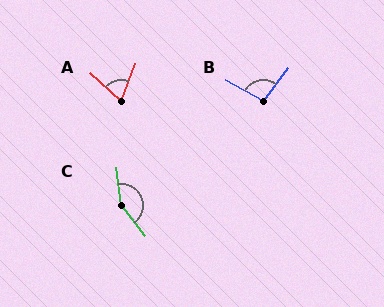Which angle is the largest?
C, at approximately 148 degrees.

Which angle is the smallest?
A, at approximately 68 degrees.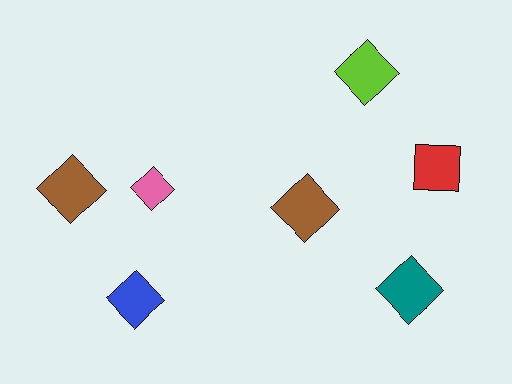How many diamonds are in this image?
There are 6 diamonds.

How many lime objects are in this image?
There is 1 lime object.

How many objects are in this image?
There are 7 objects.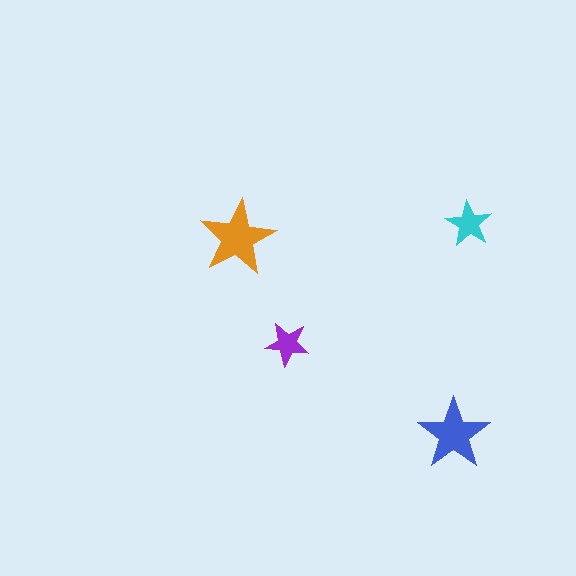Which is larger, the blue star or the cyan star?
The blue one.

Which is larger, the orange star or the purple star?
The orange one.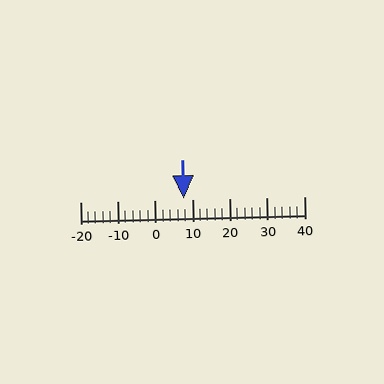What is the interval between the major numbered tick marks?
The major tick marks are spaced 10 units apart.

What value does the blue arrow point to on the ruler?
The blue arrow points to approximately 8.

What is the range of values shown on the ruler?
The ruler shows values from -20 to 40.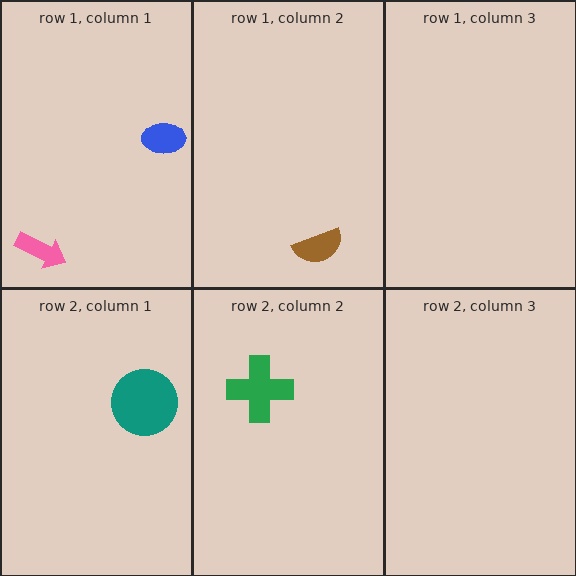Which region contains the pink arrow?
The row 1, column 1 region.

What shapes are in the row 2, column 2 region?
The green cross.